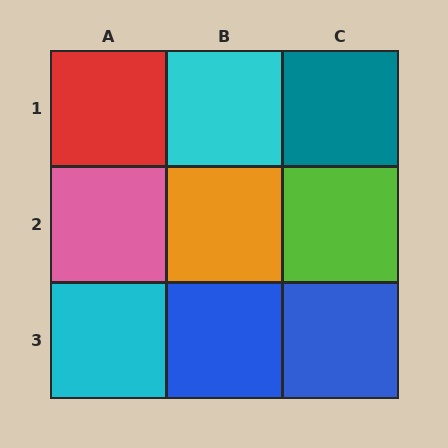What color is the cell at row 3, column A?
Cyan.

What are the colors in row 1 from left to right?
Red, cyan, teal.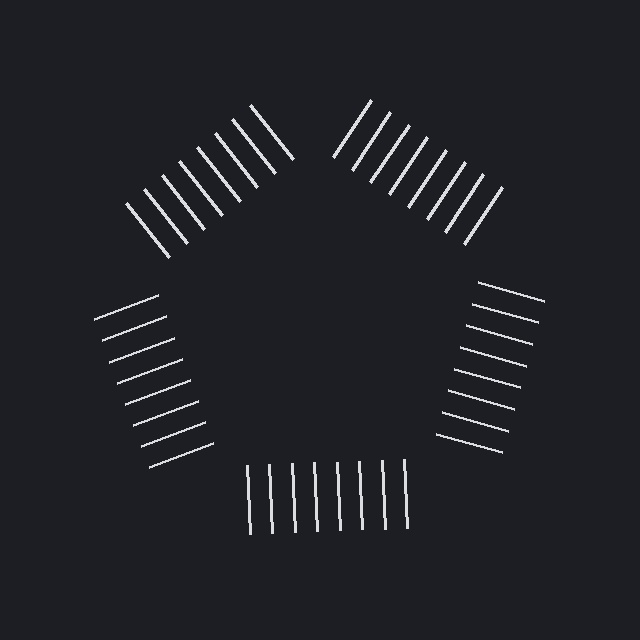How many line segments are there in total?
40 — 8 along each of the 5 edges.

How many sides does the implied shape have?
5 sides — the line-ends trace a pentagon.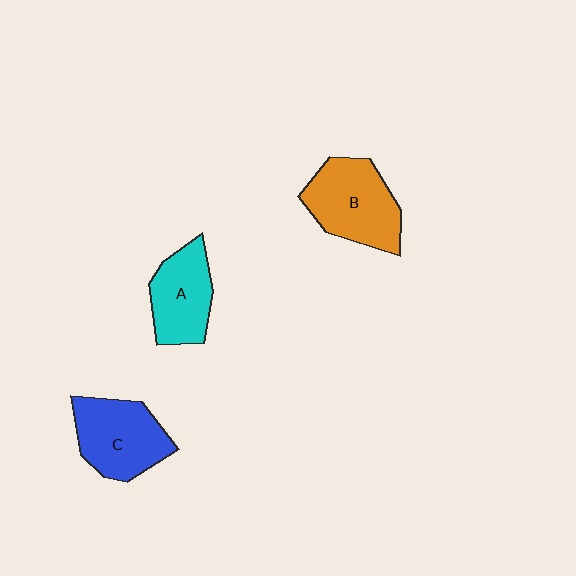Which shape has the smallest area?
Shape A (cyan).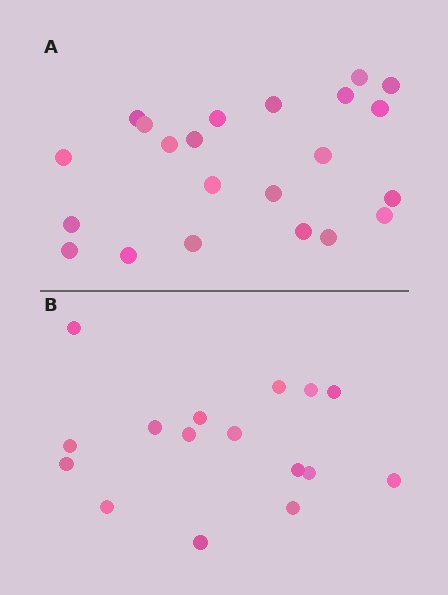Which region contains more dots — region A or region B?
Region A (the top region) has more dots.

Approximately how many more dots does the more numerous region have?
Region A has about 6 more dots than region B.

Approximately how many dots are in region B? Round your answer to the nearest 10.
About 20 dots. (The exact count is 16, which rounds to 20.)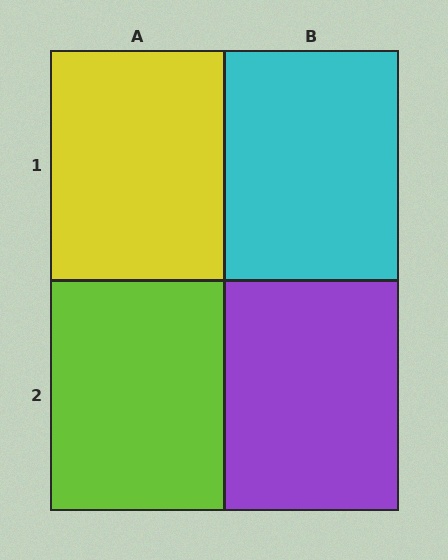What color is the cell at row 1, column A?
Yellow.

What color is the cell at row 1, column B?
Cyan.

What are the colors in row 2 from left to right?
Lime, purple.